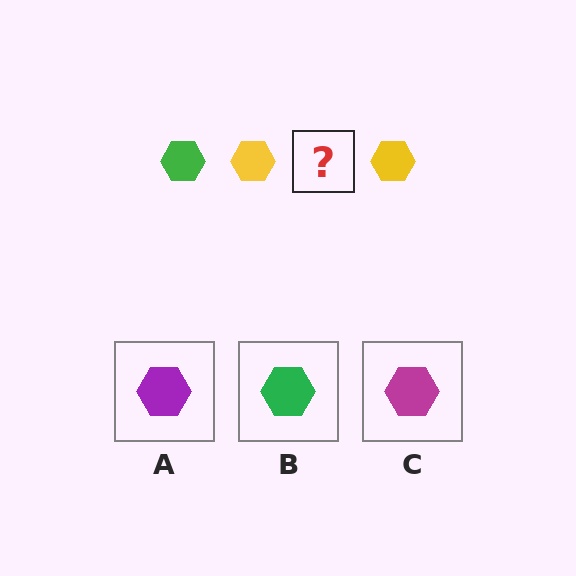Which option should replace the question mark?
Option B.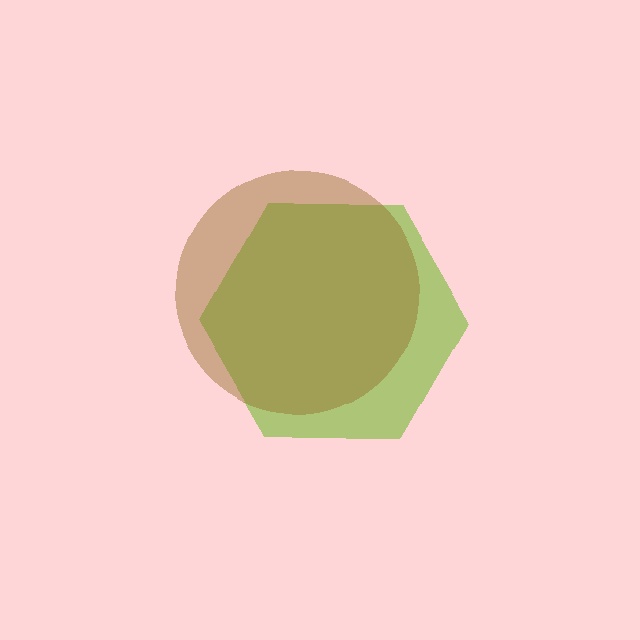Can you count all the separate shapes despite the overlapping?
Yes, there are 2 separate shapes.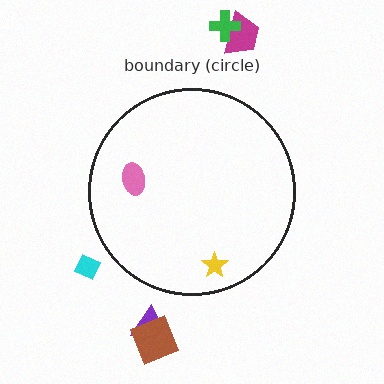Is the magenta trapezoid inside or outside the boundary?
Outside.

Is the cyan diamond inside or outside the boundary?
Outside.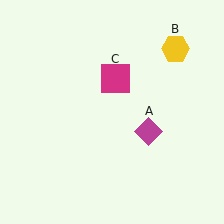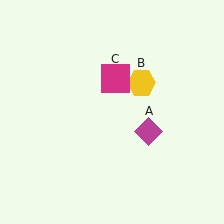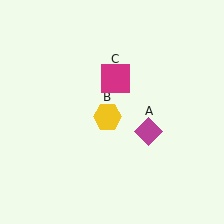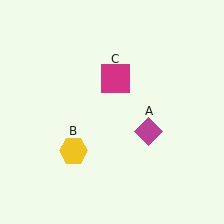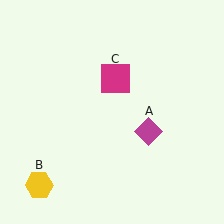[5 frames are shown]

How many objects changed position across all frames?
1 object changed position: yellow hexagon (object B).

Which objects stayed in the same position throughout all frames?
Magenta diamond (object A) and magenta square (object C) remained stationary.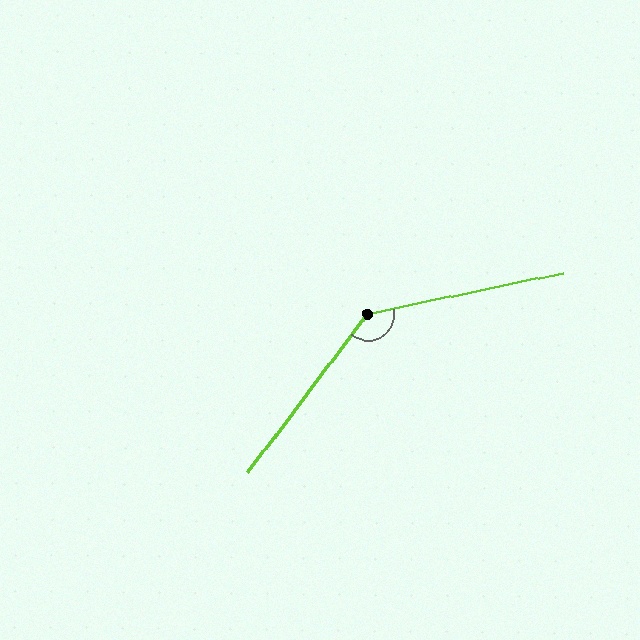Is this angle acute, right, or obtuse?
It is obtuse.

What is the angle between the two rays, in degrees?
Approximately 139 degrees.